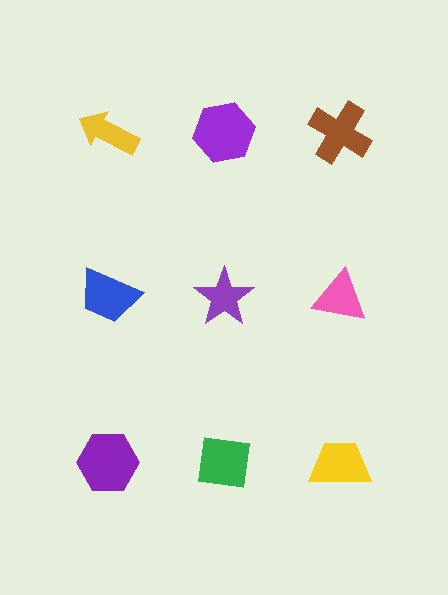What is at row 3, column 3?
A yellow trapezoid.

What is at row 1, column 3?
A brown cross.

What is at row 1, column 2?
A purple hexagon.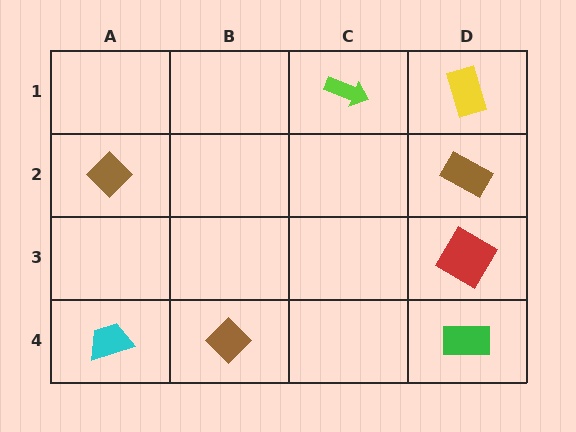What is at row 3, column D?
A red square.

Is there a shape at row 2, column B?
No, that cell is empty.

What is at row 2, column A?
A brown diamond.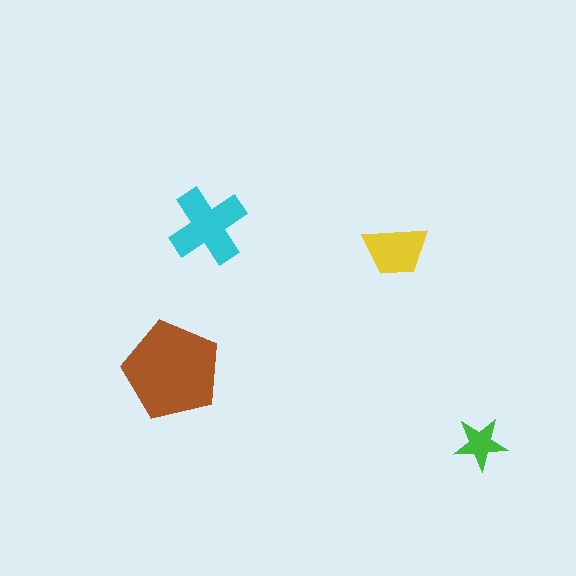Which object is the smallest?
The green star.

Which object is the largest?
The brown pentagon.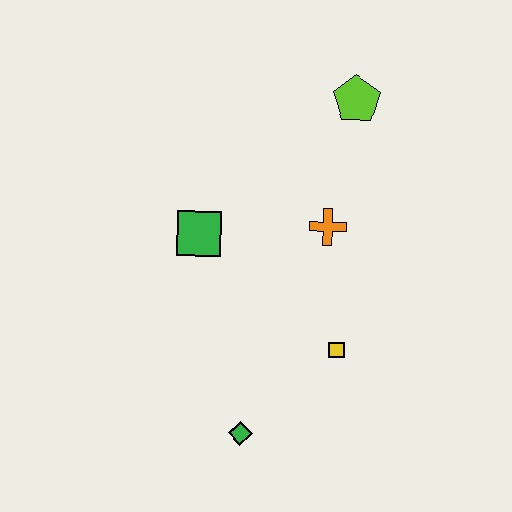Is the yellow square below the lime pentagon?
Yes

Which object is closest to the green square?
The orange cross is closest to the green square.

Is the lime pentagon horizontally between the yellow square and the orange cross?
No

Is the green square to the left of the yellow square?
Yes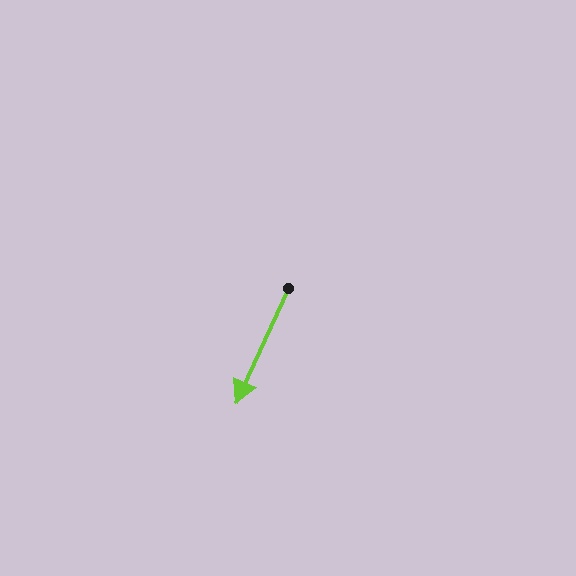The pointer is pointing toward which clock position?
Roughly 7 o'clock.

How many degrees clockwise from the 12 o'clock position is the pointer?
Approximately 204 degrees.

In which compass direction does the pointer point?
Southwest.